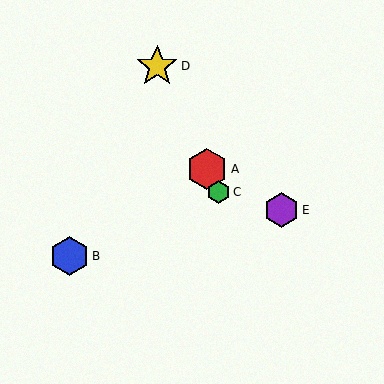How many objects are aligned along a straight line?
3 objects (A, C, D) are aligned along a straight line.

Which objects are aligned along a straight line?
Objects A, C, D are aligned along a straight line.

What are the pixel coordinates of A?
Object A is at (207, 169).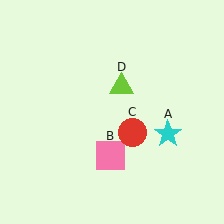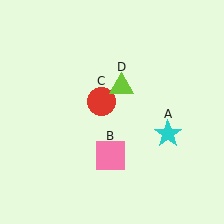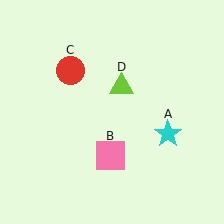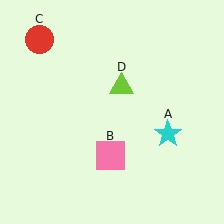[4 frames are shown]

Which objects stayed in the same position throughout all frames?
Cyan star (object A) and pink square (object B) and lime triangle (object D) remained stationary.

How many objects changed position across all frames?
1 object changed position: red circle (object C).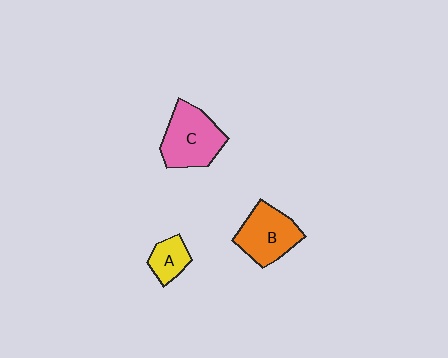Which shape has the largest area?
Shape C (pink).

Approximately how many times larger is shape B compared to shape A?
Approximately 2.0 times.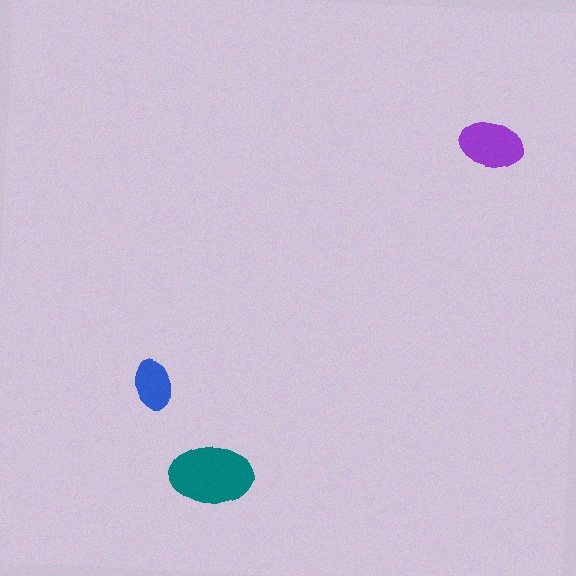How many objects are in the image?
There are 3 objects in the image.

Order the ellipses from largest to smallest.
the teal one, the purple one, the blue one.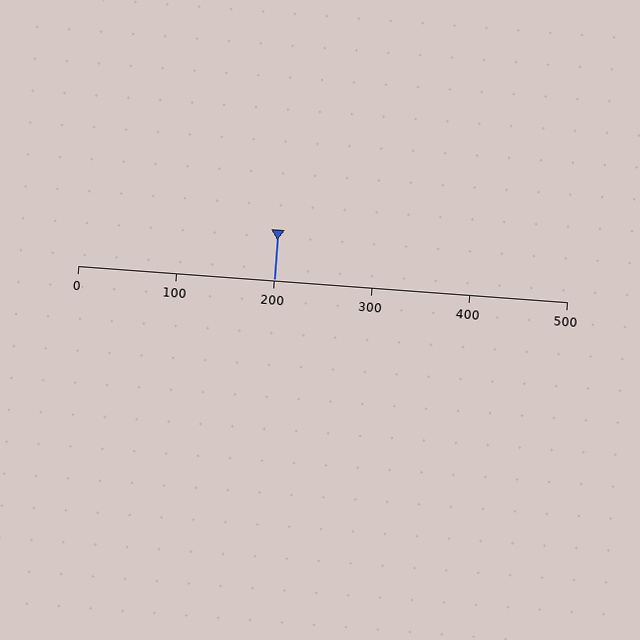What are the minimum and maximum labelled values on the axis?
The axis runs from 0 to 500.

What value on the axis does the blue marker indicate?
The marker indicates approximately 200.